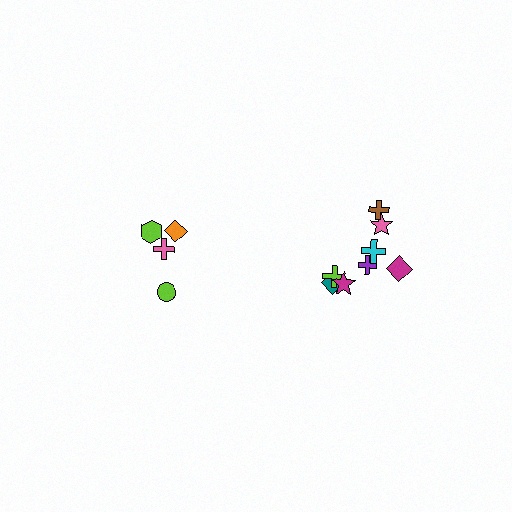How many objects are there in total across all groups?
There are 12 objects.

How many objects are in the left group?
There are 4 objects.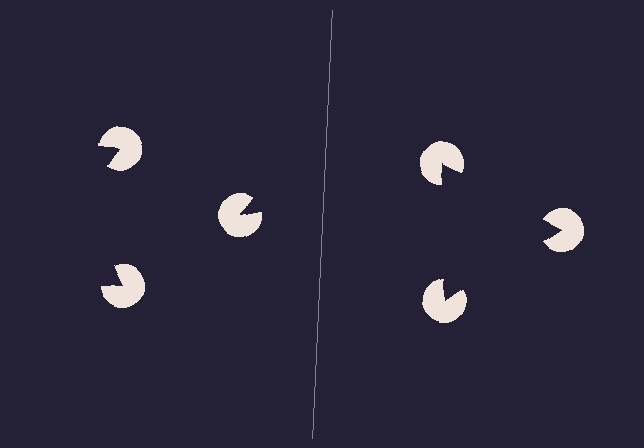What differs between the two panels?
The pac-man discs are positioned identically on both sides; only the wedge orientations differ. On the right they align to a triangle; on the left they are misaligned.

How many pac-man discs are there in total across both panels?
6 — 3 on each side.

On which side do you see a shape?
An illusory triangle appears on the right side. On the left side the wedge cuts are rotated, so no coherent shape forms.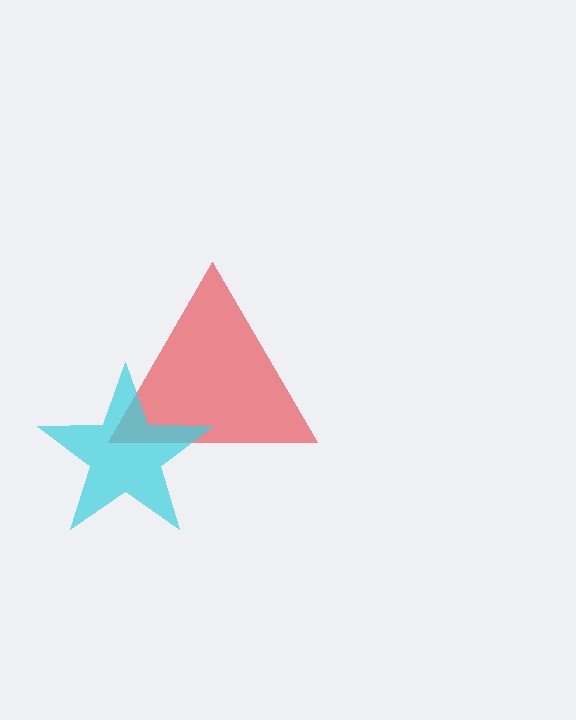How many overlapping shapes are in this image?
There are 2 overlapping shapes in the image.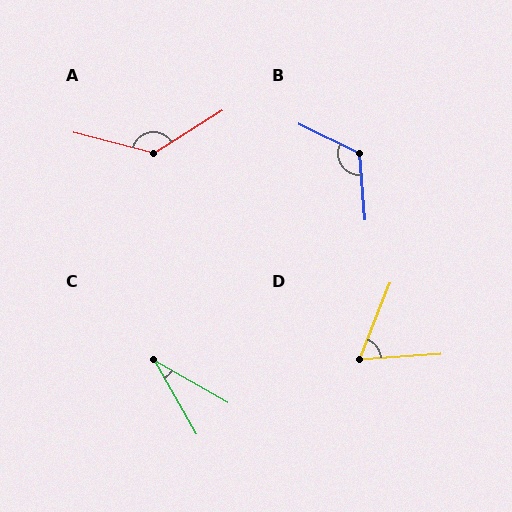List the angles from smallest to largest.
C (30°), D (64°), B (120°), A (133°).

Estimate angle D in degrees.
Approximately 64 degrees.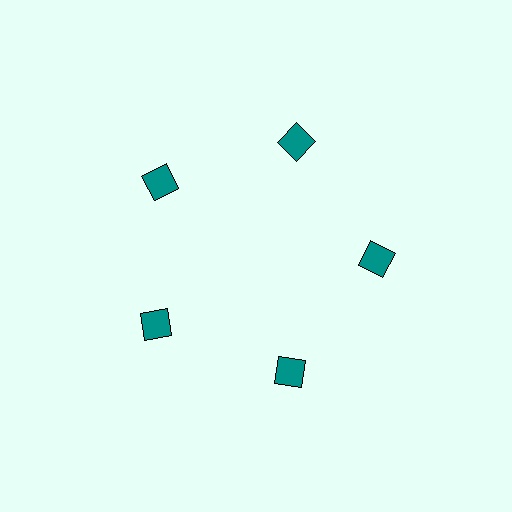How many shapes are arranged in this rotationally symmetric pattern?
There are 5 shapes, arranged in 5 groups of 1.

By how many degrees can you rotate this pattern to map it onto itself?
The pattern maps onto itself every 72 degrees of rotation.